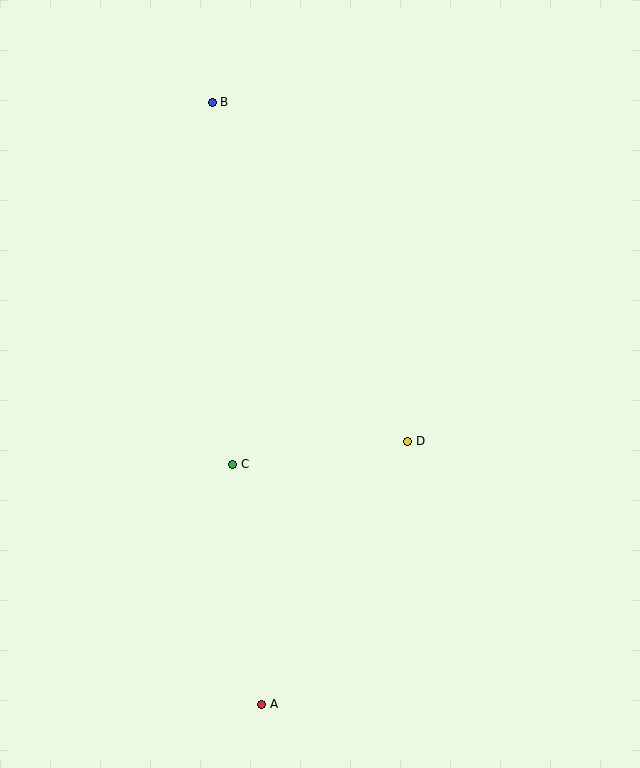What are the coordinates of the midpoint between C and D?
The midpoint between C and D is at (320, 453).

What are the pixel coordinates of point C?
Point C is at (233, 464).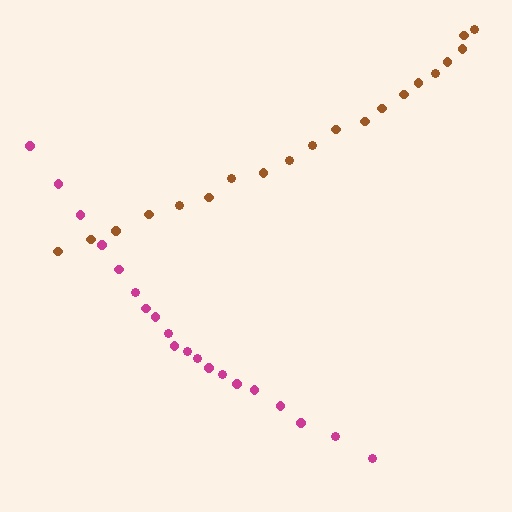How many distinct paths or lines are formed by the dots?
There are 2 distinct paths.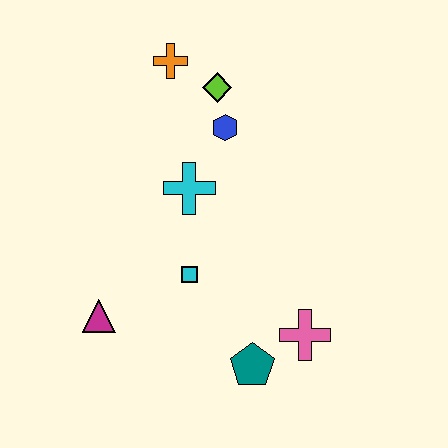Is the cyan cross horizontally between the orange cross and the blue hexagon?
Yes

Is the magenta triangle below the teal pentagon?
No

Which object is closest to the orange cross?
The lime diamond is closest to the orange cross.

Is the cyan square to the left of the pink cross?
Yes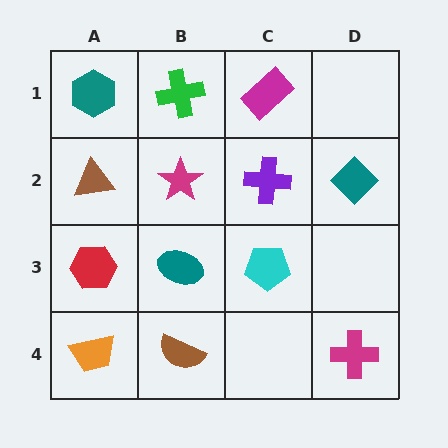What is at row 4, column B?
A brown semicircle.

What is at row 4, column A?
An orange trapezoid.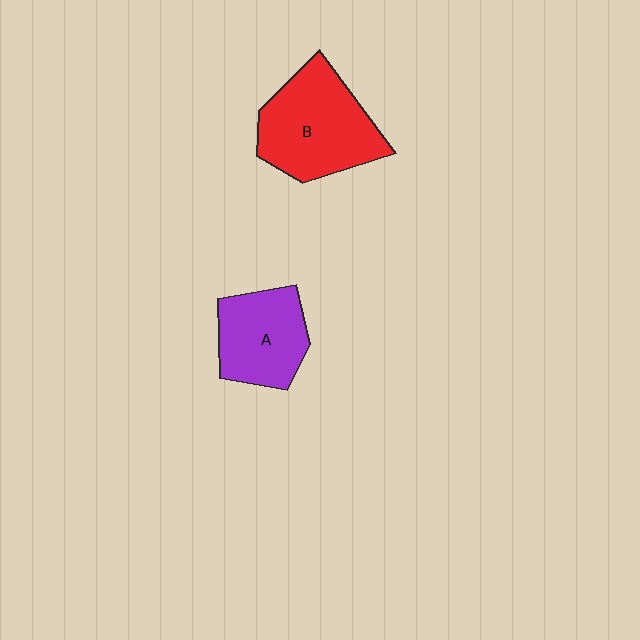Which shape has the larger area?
Shape B (red).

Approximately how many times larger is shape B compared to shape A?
Approximately 1.4 times.